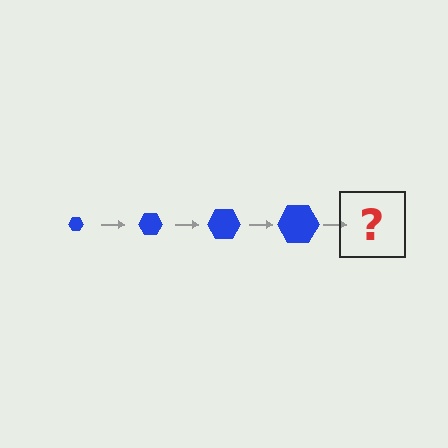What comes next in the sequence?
The next element should be a blue hexagon, larger than the previous one.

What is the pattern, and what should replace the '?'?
The pattern is that the hexagon gets progressively larger each step. The '?' should be a blue hexagon, larger than the previous one.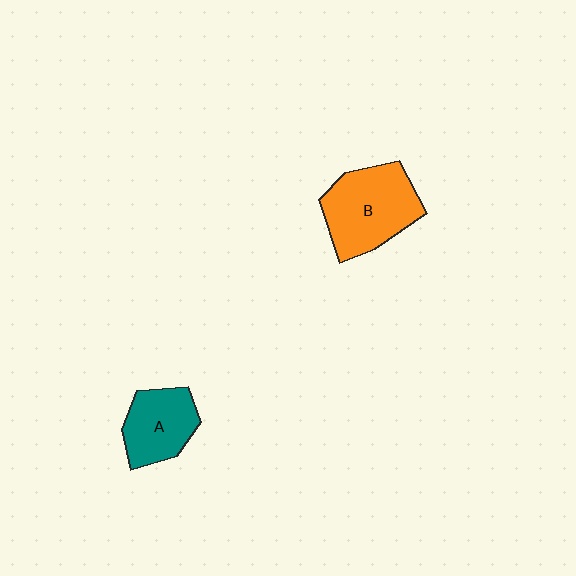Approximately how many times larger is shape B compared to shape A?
Approximately 1.4 times.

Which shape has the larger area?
Shape B (orange).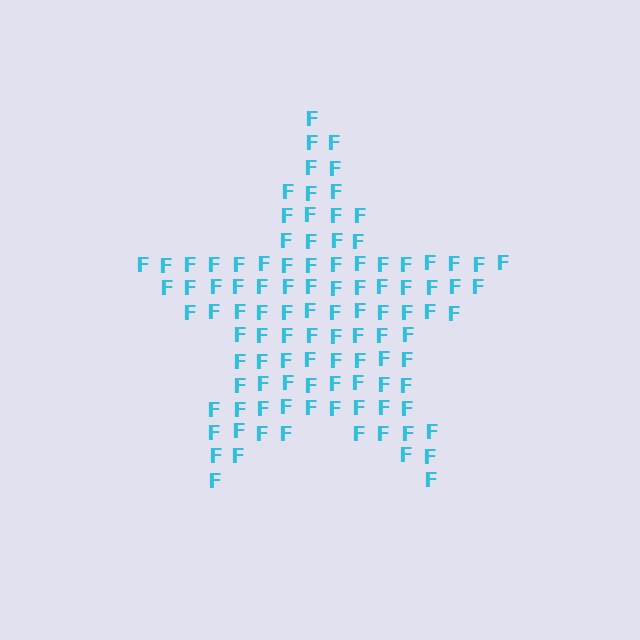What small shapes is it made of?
It is made of small letter F's.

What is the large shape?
The large shape is a star.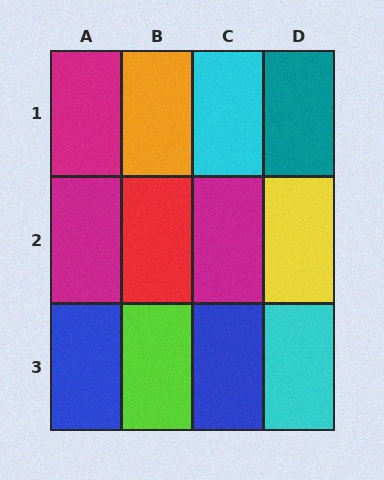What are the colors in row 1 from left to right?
Magenta, orange, cyan, teal.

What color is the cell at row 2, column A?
Magenta.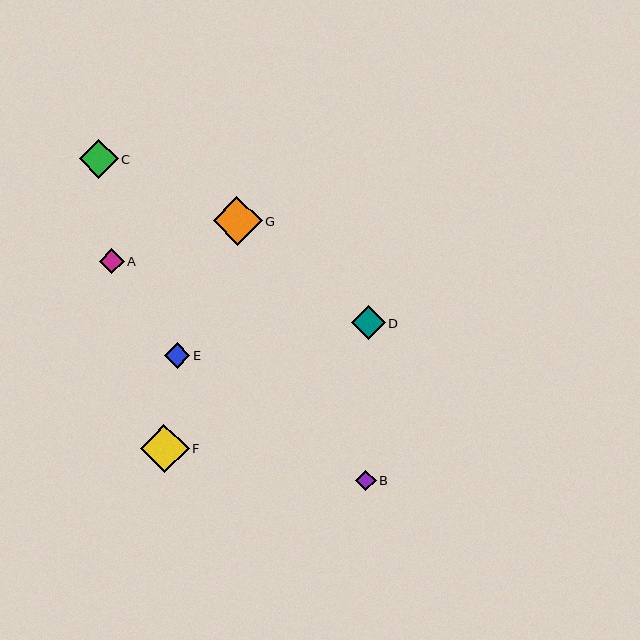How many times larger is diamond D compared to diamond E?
Diamond D is approximately 1.3 times the size of diamond E.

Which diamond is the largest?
Diamond G is the largest with a size of approximately 49 pixels.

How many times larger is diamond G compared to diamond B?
Diamond G is approximately 2.4 times the size of diamond B.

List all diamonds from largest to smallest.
From largest to smallest: G, F, C, D, E, A, B.